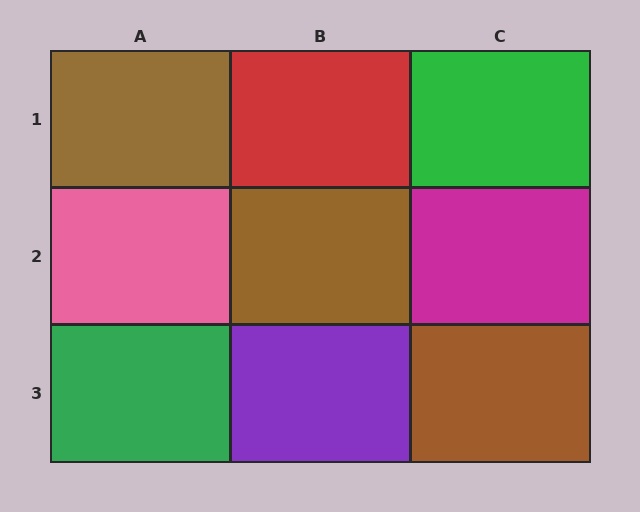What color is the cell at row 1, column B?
Red.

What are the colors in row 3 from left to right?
Green, purple, brown.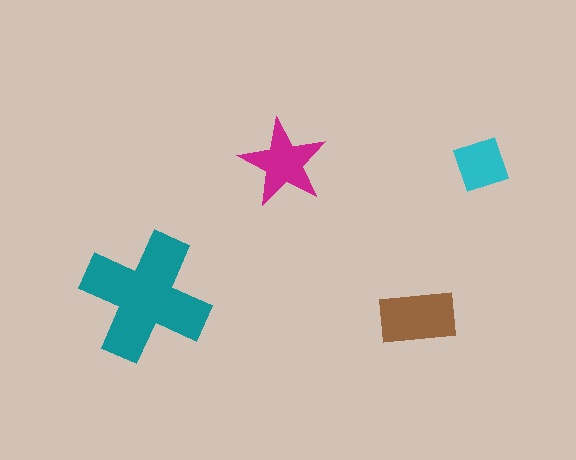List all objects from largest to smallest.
The teal cross, the brown rectangle, the magenta star, the cyan square.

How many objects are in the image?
There are 4 objects in the image.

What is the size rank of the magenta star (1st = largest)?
3rd.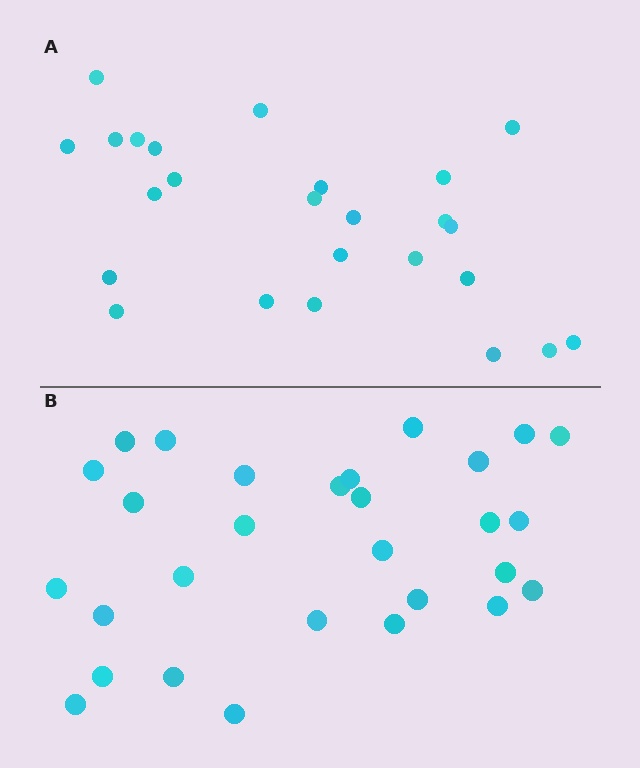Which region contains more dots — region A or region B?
Region B (the bottom region) has more dots.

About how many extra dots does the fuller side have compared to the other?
Region B has about 4 more dots than region A.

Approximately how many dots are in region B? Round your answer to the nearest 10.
About 30 dots. (The exact count is 29, which rounds to 30.)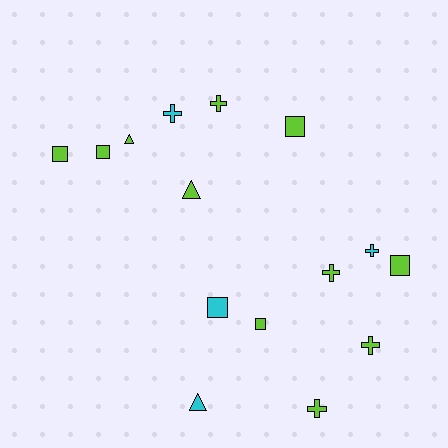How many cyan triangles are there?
There is 1 cyan triangle.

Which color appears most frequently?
Lime, with 11 objects.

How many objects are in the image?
There are 15 objects.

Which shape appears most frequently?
Square, with 6 objects.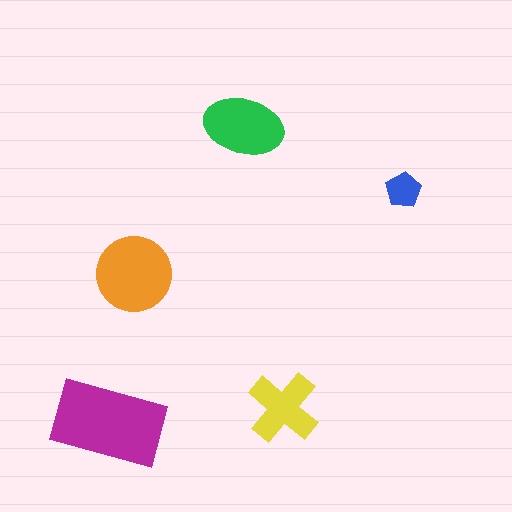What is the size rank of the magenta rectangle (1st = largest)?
1st.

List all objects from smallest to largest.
The blue pentagon, the yellow cross, the green ellipse, the orange circle, the magenta rectangle.